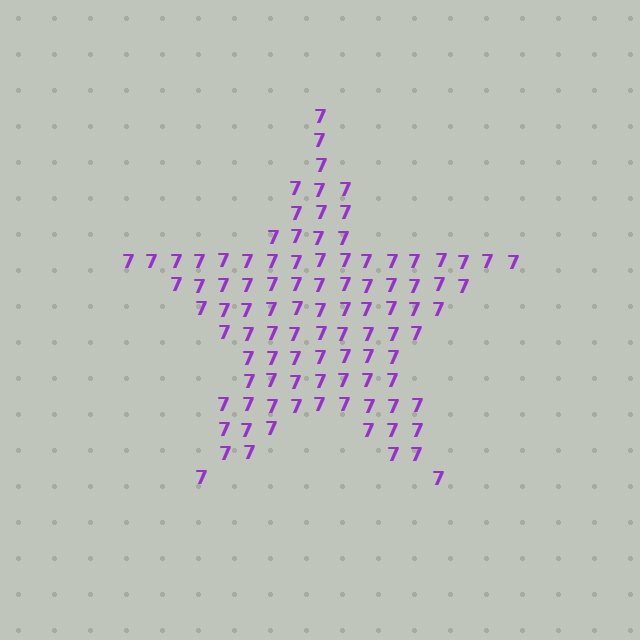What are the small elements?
The small elements are digit 7's.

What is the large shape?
The large shape is a star.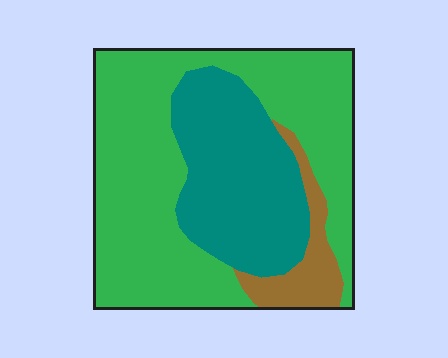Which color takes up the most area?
Green, at roughly 60%.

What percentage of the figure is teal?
Teal covers around 30% of the figure.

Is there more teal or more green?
Green.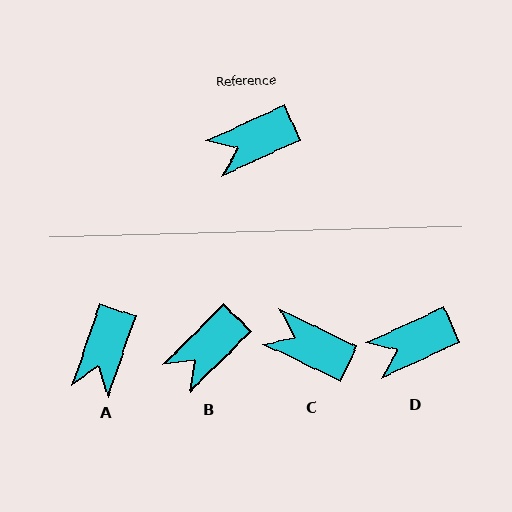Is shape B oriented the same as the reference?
No, it is off by about 20 degrees.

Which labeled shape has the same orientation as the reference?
D.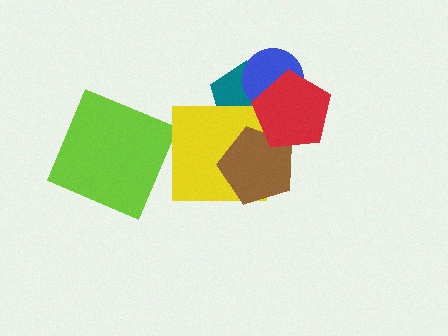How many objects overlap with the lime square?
0 objects overlap with the lime square.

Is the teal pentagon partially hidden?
Yes, it is partially covered by another shape.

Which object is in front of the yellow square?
The brown pentagon is in front of the yellow square.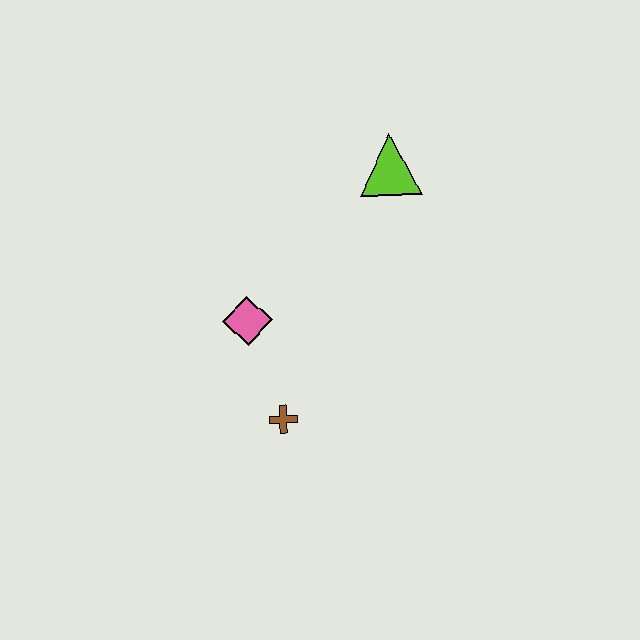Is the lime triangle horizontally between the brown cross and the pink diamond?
No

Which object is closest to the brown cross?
The pink diamond is closest to the brown cross.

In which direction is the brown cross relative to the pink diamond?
The brown cross is below the pink diamond.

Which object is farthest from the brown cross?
The lime triangle is farthest from the brown cross.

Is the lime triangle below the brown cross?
No